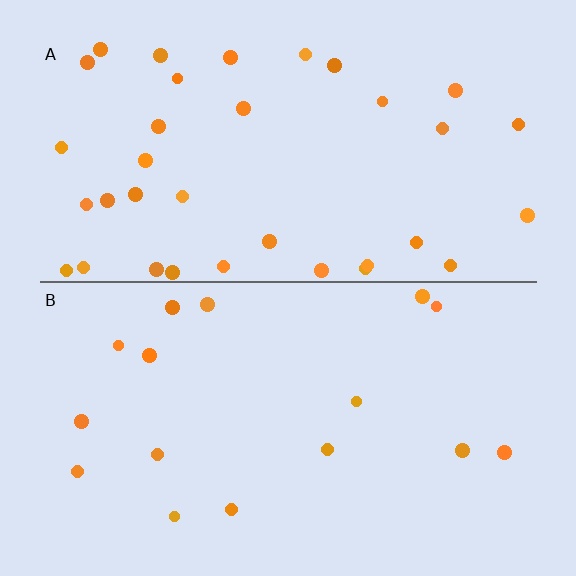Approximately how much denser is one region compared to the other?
Approximately 2.2× — region A over region B.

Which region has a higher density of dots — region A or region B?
A (the top).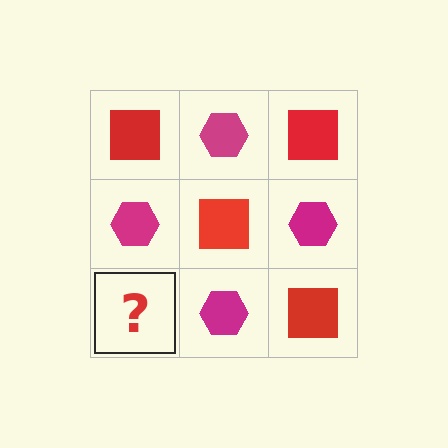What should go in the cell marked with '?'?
The missing cell should contain a red square.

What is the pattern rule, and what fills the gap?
The rule is that it alternates red square and magenta hexagon in a checkerboard pattern. The gap should be filled with a red square.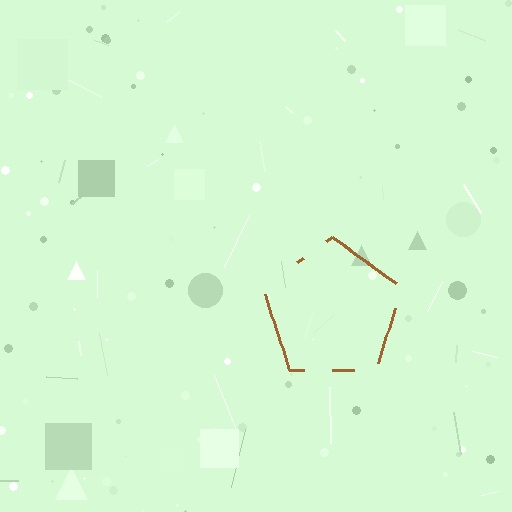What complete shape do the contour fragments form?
The contour fragments form a pentagon.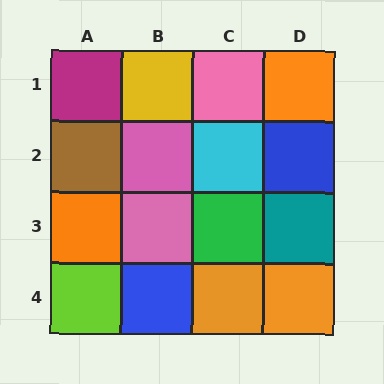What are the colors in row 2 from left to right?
Brown, pink, cyan, blue.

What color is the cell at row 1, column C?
Pink.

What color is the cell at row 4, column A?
Lime.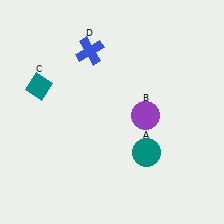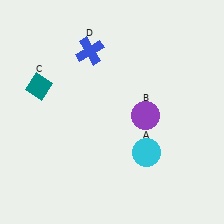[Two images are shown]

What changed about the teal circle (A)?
In Image 1, A is teal. In Image 2, it changed to cyan.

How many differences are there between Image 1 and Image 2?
There is 1 difference between the two images.